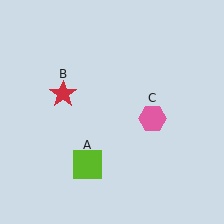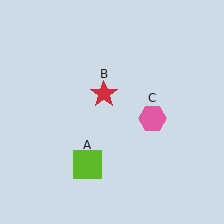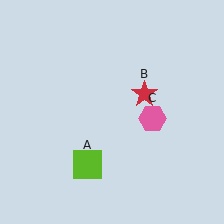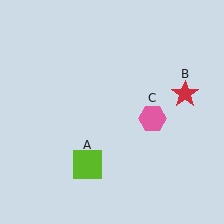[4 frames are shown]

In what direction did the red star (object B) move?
The red star (object B) moved right.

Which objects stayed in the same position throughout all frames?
Lime square (object A) and pink hexagon (object C) remained stationary.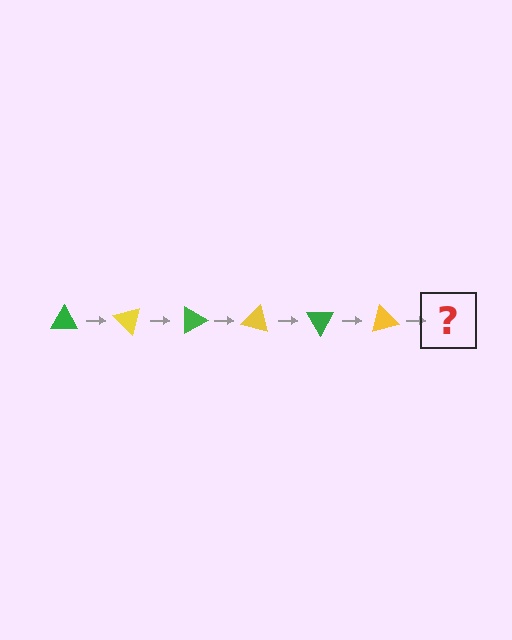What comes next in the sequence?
The next element should be a green triangle, rotated 270 degrees from the start.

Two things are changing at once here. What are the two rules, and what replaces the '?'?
The two rules are that it rotates 45 degrees each step and the color cycles through green and yellow. The '?' should be a green triangle, rotated 270 degrees from the start.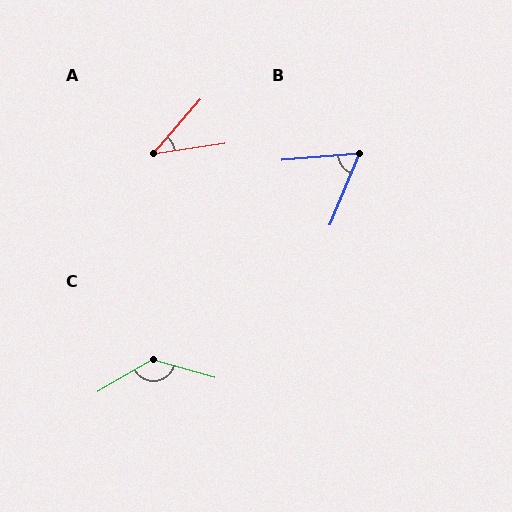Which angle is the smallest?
A, at approximately 40 degrees.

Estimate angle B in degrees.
Approximately 63 degrees.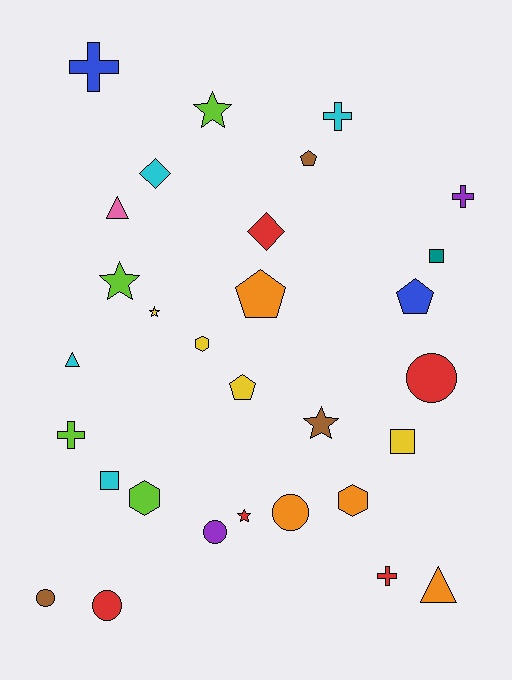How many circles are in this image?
There are 5 circles.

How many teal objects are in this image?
There is 1 teal object.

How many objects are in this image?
There are 30 objects.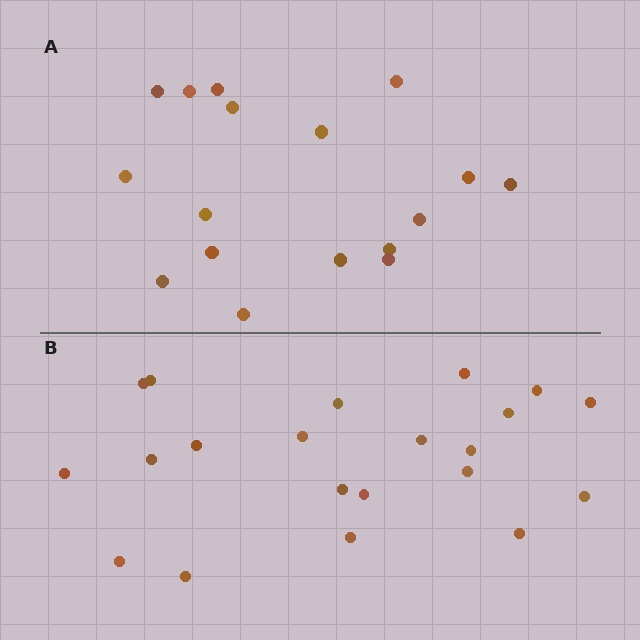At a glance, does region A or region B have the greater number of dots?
Region B (the bottom region) has more dots.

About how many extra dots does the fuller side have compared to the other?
Region B has about 4 more dots than region A.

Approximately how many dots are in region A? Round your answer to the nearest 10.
About 20 dots. (The exact count is 17, which rounds to 20.)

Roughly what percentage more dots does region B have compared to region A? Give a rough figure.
About 25% more.